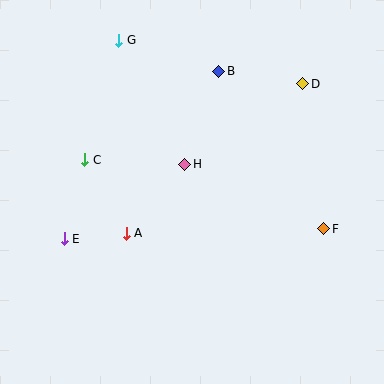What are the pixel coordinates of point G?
Point G is at (119, 40).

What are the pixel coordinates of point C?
Point C is at (85, 160).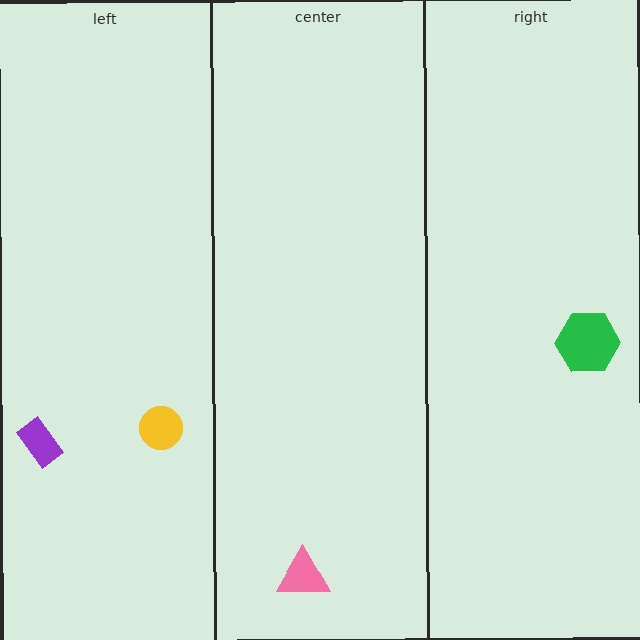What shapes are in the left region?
The purple rectangle, the yellow circle.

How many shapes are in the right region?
1.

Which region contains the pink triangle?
The center region.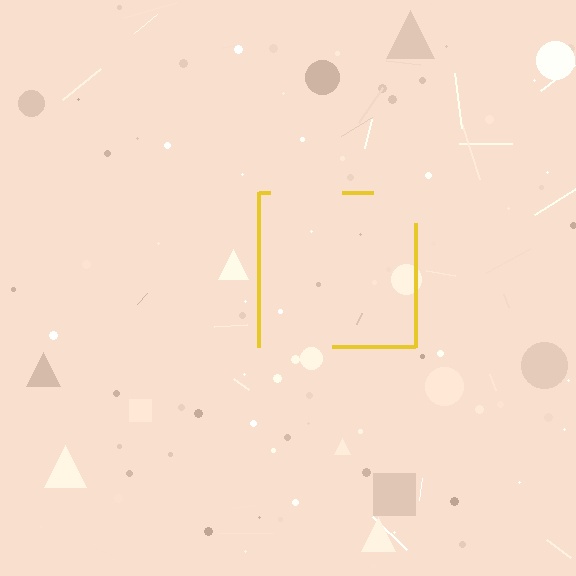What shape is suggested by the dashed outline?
The dashed outline suggests a square.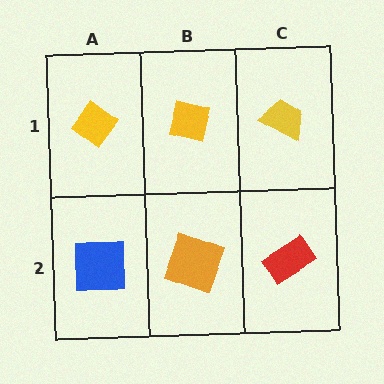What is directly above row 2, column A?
A yellow diamond.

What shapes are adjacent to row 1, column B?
An orange square (row 2, column B), a yellow diamond (row 1, column A), a yellow trapezoid (row 1, column C).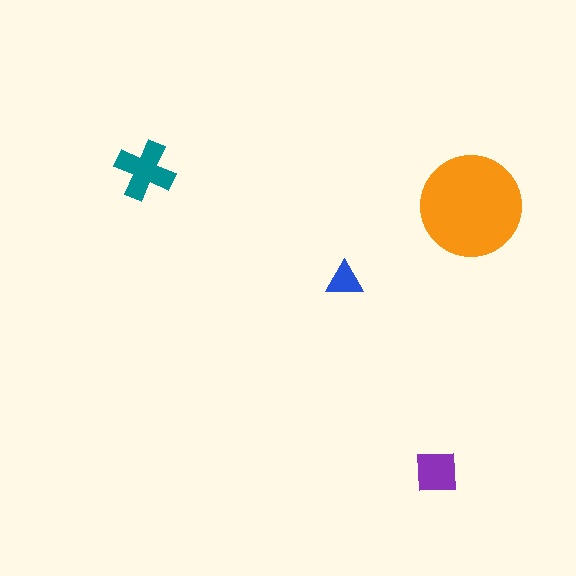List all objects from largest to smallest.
The orange circle, the teal cross, the purple square, the blue triangle.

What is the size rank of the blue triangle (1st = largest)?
4th.